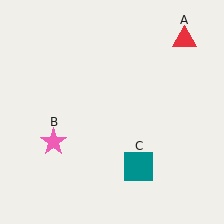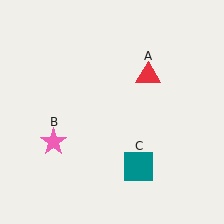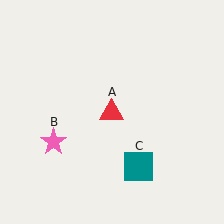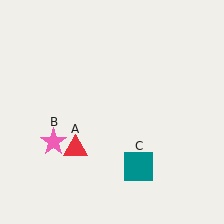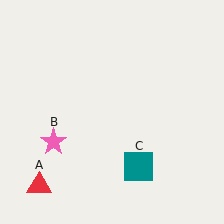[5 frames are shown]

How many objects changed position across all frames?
1 object changed position: red triangle (object A).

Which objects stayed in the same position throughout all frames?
Pink star (object B) and teal square (object C) remained stationary.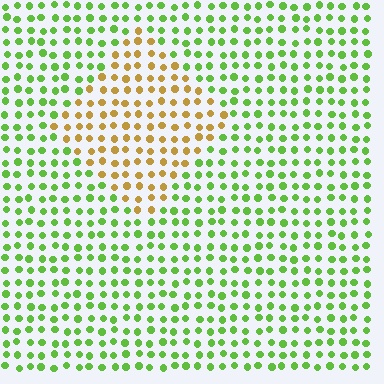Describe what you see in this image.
The image is filled with small lime elements in a uniform arrangement. A diamond-shaped region is visible where the elements are tinted to a slightly different hue, forming a subtle color boundary.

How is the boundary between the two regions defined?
The boundary is defined purely by a slight shift in hue (about 62 degrees). Spacing, size, and orientation are identical on both sides.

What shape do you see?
I see a diamond.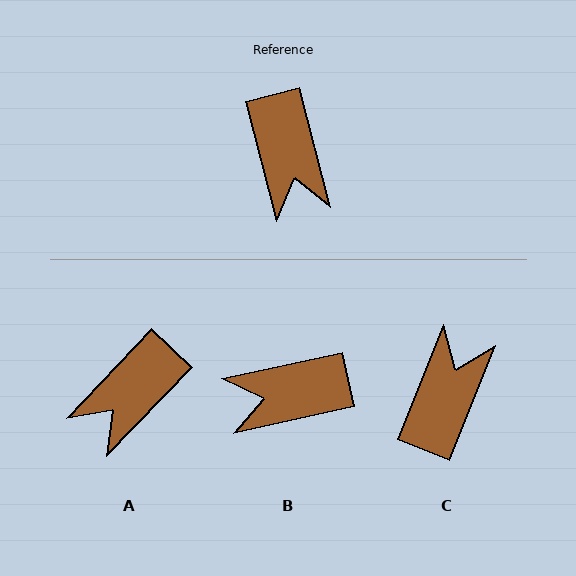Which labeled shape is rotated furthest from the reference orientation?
C, about 144 degrees away.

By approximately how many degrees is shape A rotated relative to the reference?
Approximately 58 degrees clockwise.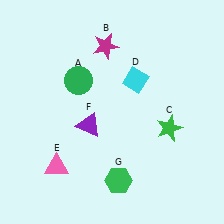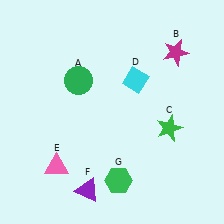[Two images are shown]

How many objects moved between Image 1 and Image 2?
2 objects moved between the two images.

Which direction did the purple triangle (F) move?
The purple triangle (F) moved down.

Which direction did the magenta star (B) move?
The magenta star (B) moved right.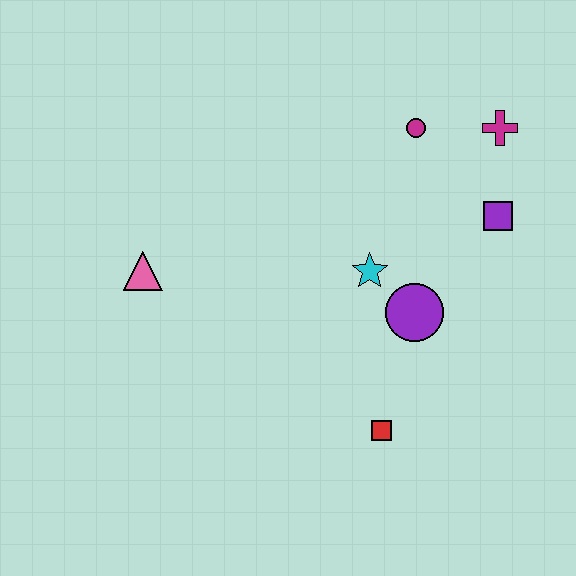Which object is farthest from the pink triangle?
The magenta cross is farthest from the pink triangle.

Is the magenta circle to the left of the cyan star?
No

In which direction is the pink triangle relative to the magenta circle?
The pink triangle is to the left of the magenta circle.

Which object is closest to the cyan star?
The purple circle is closest to the cyan star.